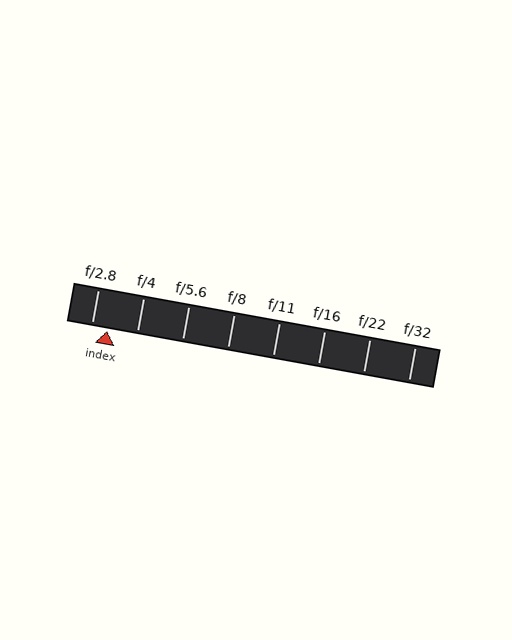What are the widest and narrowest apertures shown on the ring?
The widest aperture shown is f/2.8 and the narrowest is f/32.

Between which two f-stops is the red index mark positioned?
The index mark is between f/2.8 and f/4.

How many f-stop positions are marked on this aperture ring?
There are 8 f-stop positions marked.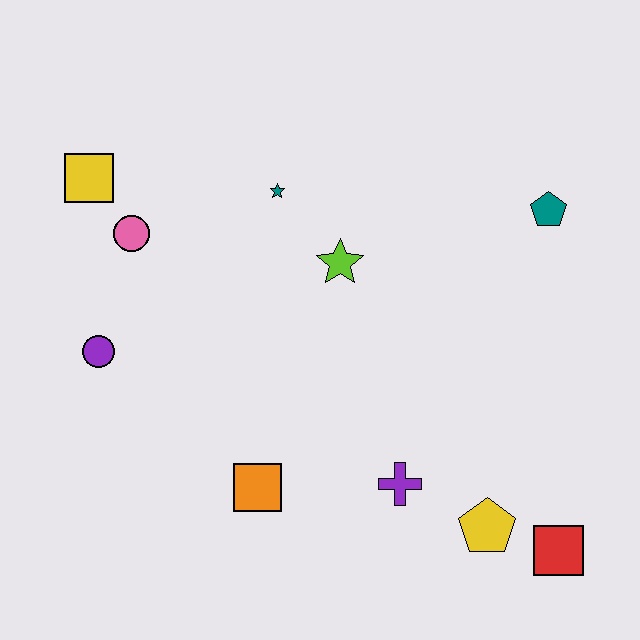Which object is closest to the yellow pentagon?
The red square is closest to the yellow pentagon.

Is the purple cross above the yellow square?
No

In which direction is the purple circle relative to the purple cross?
The purple circle is to the left of the purple cross.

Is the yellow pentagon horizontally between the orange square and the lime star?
No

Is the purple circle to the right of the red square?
No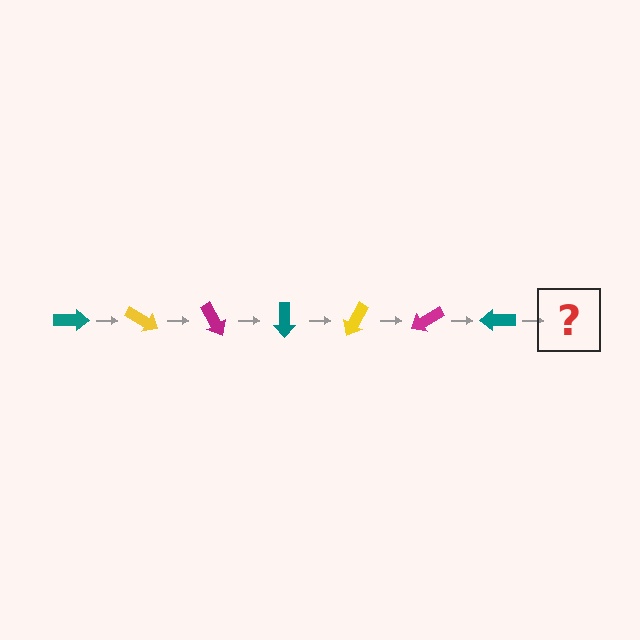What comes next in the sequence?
The next element should be a yellow arrow, rotated 210 degrees from the start.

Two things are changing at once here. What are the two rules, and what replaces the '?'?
The two rules are that it rotates 30 degrees each step and the color cycles through teal, yellow, and magenta. The '?' should be a yellow arrow, rotated 210 degrees from the start.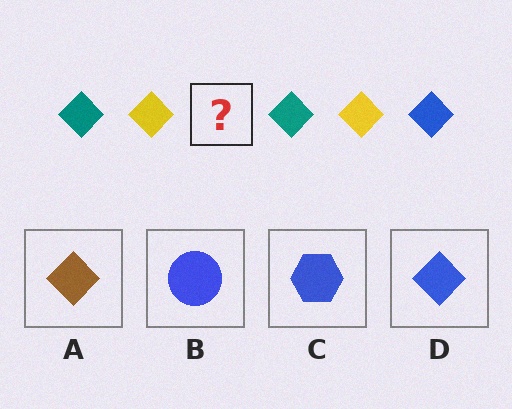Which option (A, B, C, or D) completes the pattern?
D.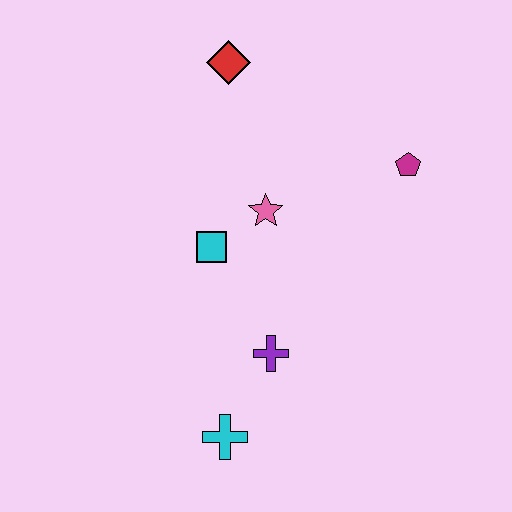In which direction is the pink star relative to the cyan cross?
The pink star is above the cyan cross.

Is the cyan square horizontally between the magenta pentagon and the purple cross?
No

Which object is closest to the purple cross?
The cyan cross is closest to the purple cross.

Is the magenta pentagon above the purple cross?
Yes